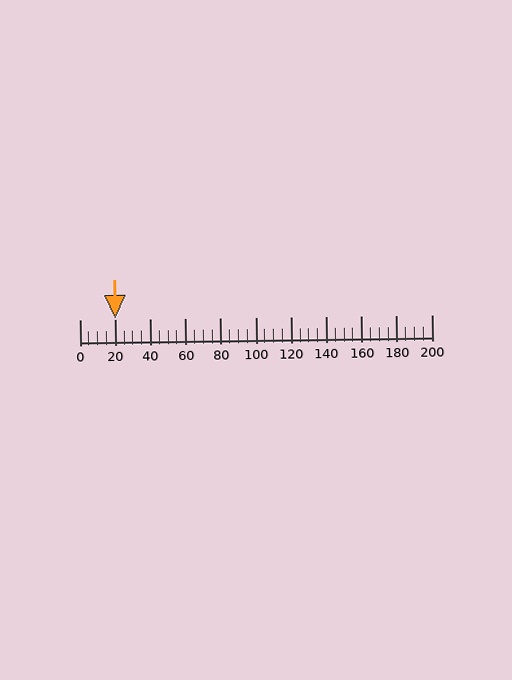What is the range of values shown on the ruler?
The ruler shows values from 0 to 200.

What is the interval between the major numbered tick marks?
The major tick marks are spaced 20 units apart.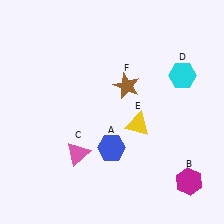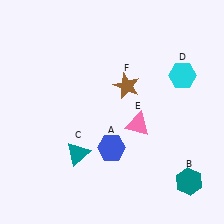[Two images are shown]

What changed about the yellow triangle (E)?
In Image 1, E is yellow. In Image 2, it changed to pink.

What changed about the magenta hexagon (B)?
In Image 1, B is magenta. In Image 2, it changed to teal.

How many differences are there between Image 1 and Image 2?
There are 3 differences between the two images.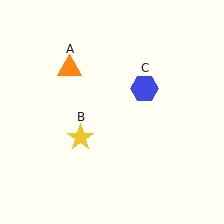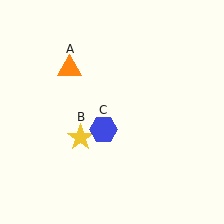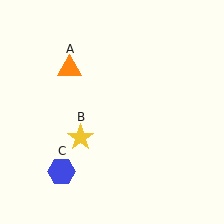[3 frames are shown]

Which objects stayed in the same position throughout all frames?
Orange triangle (object A) and yellow star (object B) remained stationary.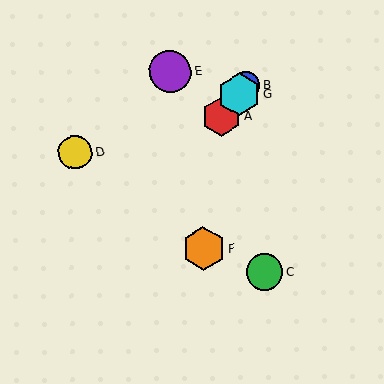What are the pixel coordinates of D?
Object D is at (75, 152).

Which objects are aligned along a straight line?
Objects A, B, G are aligned along a straight line.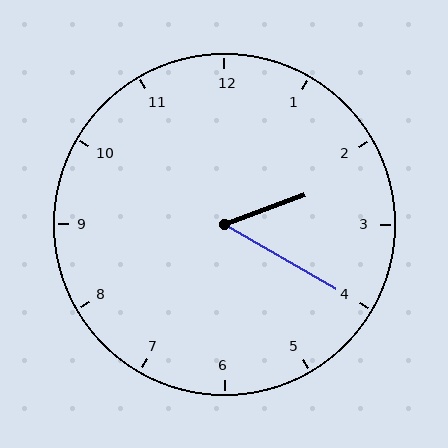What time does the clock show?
2:20.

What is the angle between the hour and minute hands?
Approximately 50 degrees.